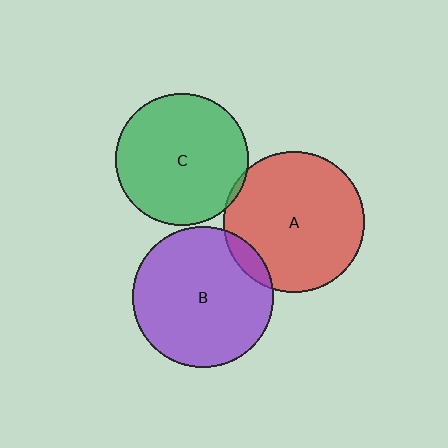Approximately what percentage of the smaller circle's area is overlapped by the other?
Approximately 5%.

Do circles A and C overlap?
Yes.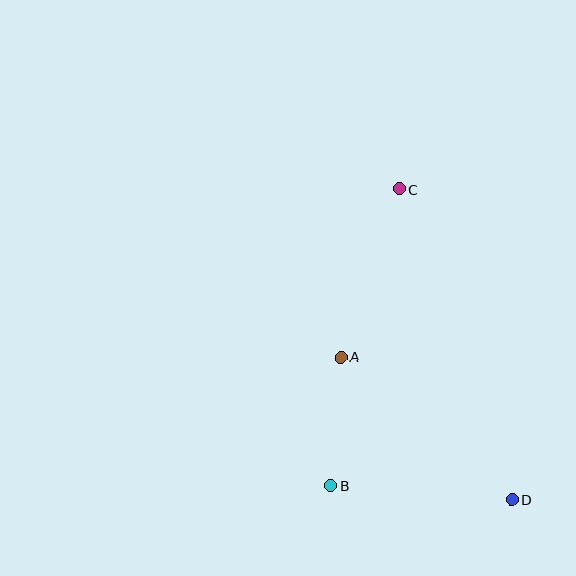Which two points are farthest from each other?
Points C and D are farthest from each other.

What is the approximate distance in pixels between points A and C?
The distance between A and C is approximately 179 pixels.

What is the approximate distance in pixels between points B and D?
The distance between B and D is approximately 182 pixels.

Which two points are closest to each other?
Points A and B are closest to each other.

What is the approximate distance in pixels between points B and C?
The distance between B and C is approximately 305 pixels.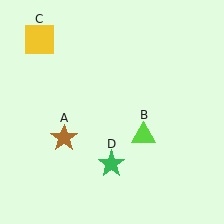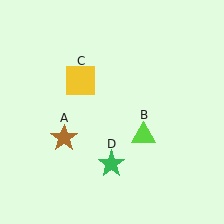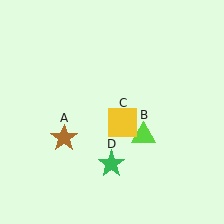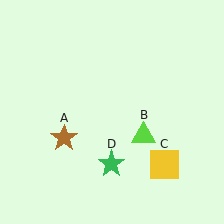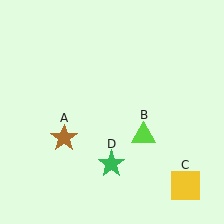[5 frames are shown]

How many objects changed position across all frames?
1 object changed position: yellow square (object C).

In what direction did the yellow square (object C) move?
The yellow square (object C) moved down and to the right.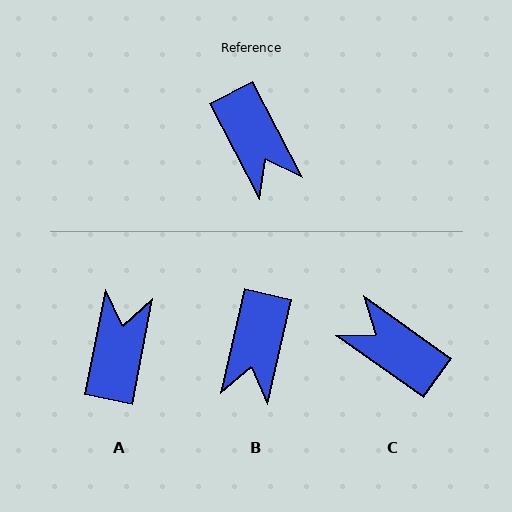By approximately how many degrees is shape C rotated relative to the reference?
Approximately 153 degrees clockwise.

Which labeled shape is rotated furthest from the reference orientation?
C, about 153 degrees away.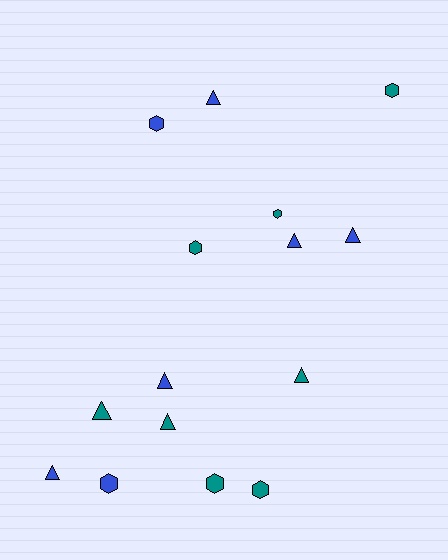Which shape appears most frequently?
Triangle, with 8 objects.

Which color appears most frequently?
Teal, with 8 objects.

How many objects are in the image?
There are 15 objects.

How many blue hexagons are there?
There are 2 blue hexagons.